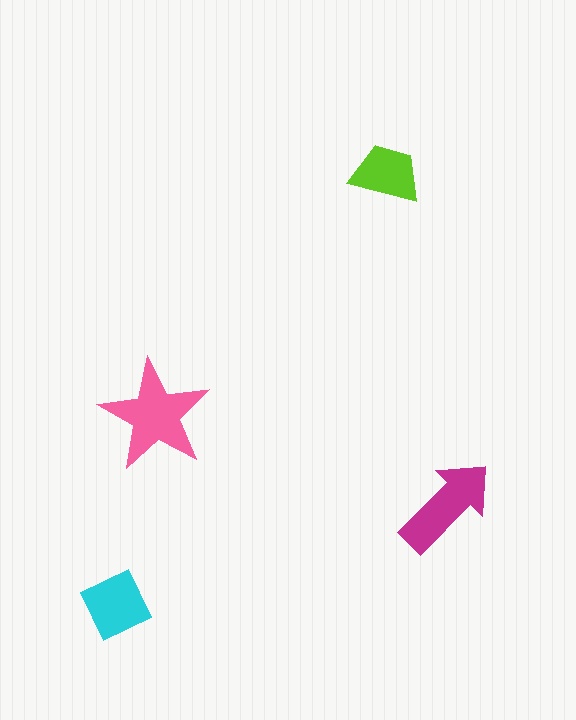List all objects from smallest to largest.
The lime trapezoid, the cyan square, the magenta arrow, the pink star.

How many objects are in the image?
There are 4 objects in the image.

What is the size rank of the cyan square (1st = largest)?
3rd.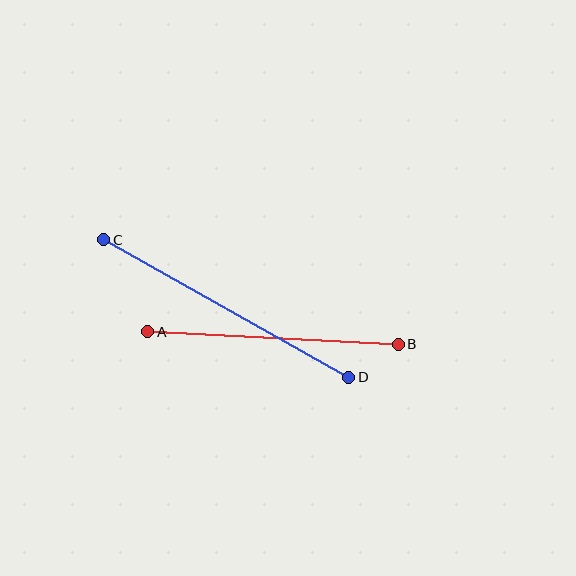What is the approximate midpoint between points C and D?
The midpoint is at approximately (226, 309) pixels.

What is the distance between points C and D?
The distance is approximately 281 pixels.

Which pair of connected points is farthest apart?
Points C and D are farthest apart.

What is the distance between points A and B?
The distance is approximately 251 pixels.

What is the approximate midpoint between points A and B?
The midpoint is at approximately (273, 338) pixels.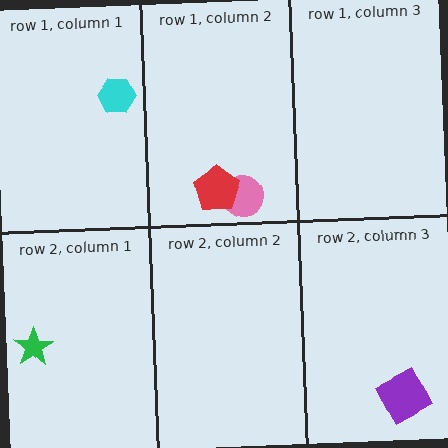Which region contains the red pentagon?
The row 1, column 2 region.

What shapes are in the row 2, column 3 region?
The purple square.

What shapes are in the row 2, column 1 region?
The green star.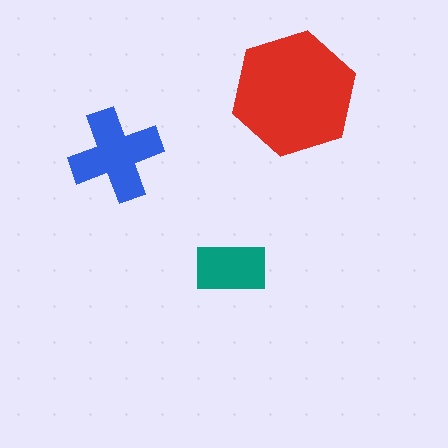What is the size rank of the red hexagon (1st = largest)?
1st.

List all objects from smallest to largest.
The teal rectangle, the blue cross, the red hexagon.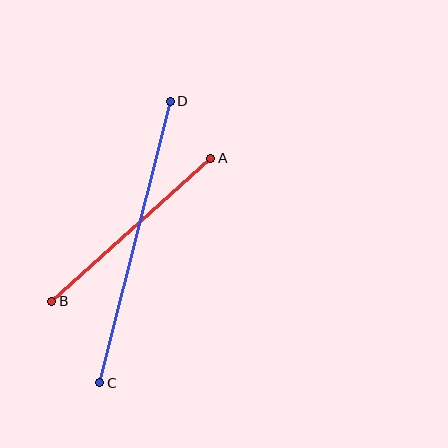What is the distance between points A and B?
The distance is approximately 214 pixels.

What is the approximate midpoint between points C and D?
The midpoint is at approximately (135, 242) pixels.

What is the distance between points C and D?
The distance is approximately 290 pixels.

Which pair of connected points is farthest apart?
Points C and D are farthest apart.